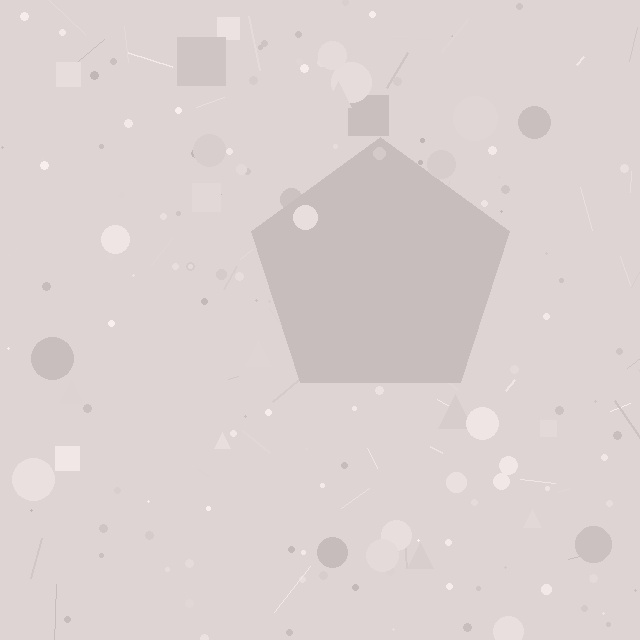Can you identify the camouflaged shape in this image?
The camouflaged shape is a pentagon.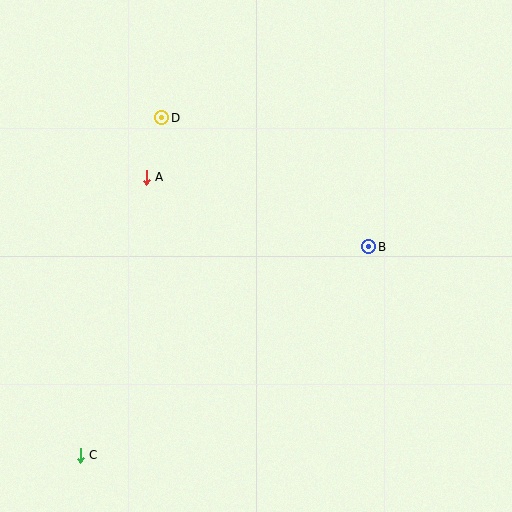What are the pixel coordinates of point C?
Point C is at (80, 455).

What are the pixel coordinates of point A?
Point A is at (146, 177).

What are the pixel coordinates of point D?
Point D is at (162, 118).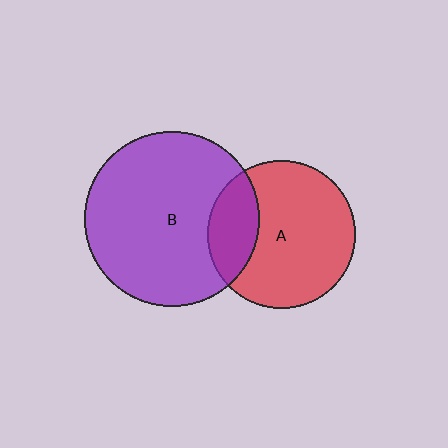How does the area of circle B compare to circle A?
Approximately 1.4 times.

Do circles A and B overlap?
Yes.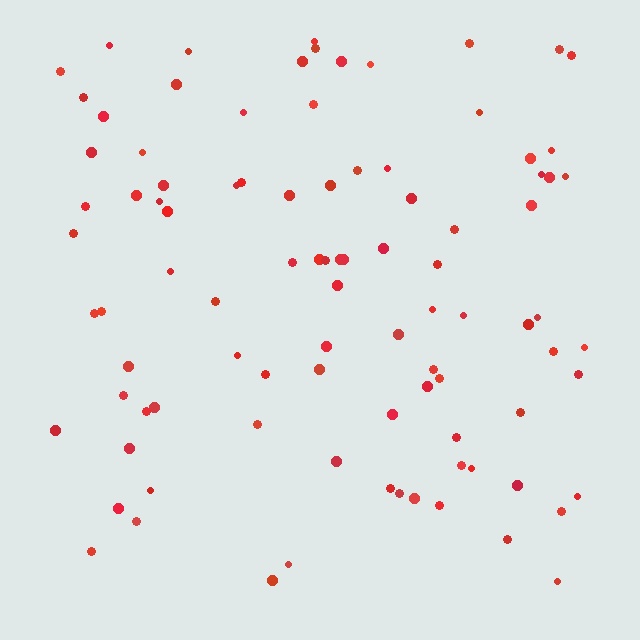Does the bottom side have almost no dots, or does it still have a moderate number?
Still a moderate number, just noticeably fewer than the top.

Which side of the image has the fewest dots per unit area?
The bottom.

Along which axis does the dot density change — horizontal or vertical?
Vertical.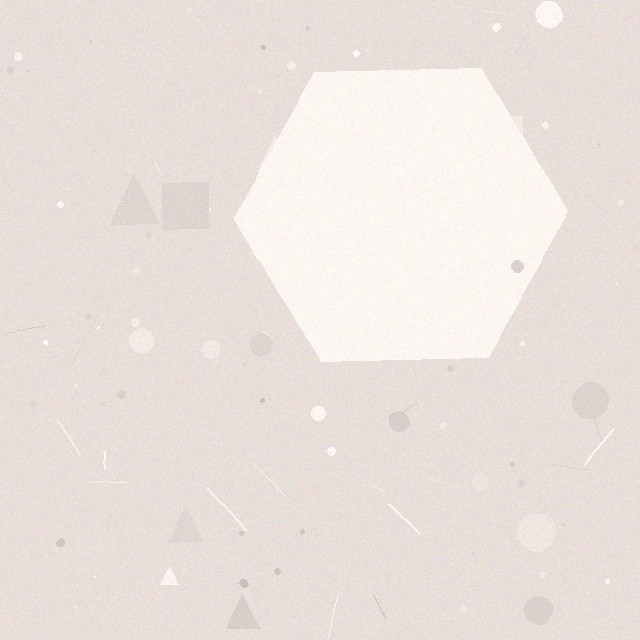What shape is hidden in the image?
A hexagon is hidden in the image.